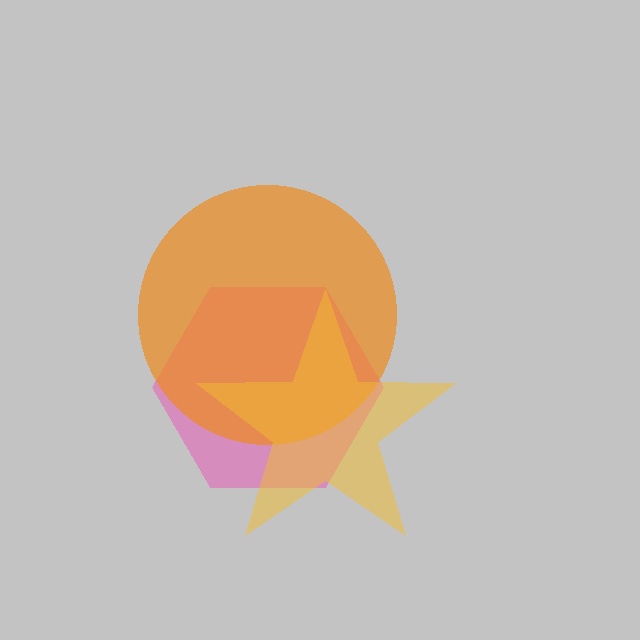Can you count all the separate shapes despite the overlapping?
Yes, there are 3 separate shapes.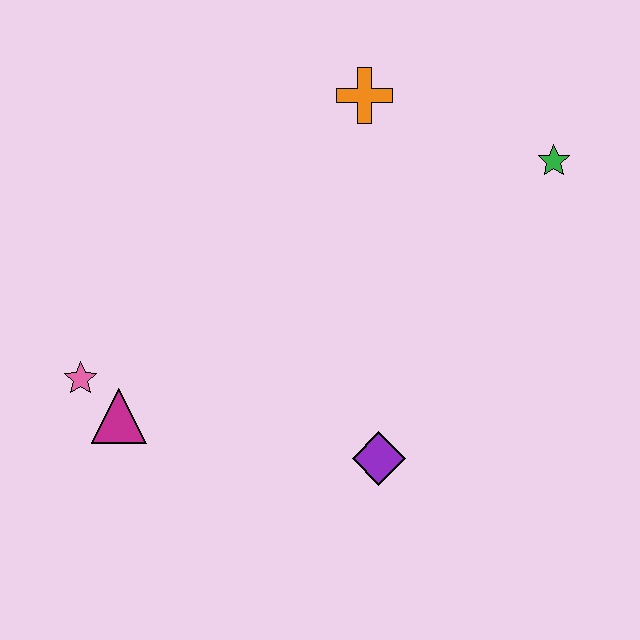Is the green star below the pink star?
No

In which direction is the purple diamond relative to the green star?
The purple diamond is below the green star.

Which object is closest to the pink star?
The magenta triangle is closest to the pink star.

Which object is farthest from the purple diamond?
The orange cross is farthest from the purple diamond.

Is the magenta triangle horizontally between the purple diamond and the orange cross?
No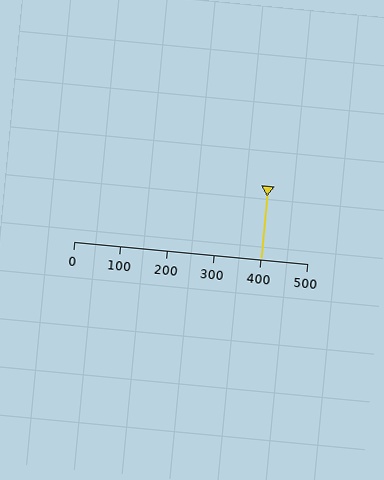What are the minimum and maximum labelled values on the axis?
The axis runs from 0 to 500.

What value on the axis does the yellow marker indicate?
The marker indicates approximately 400.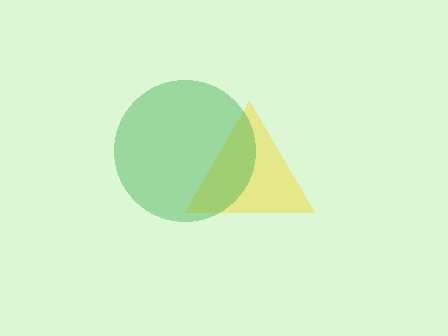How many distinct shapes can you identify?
There are 2 distinct shapes: a yellow triangle, a green circle.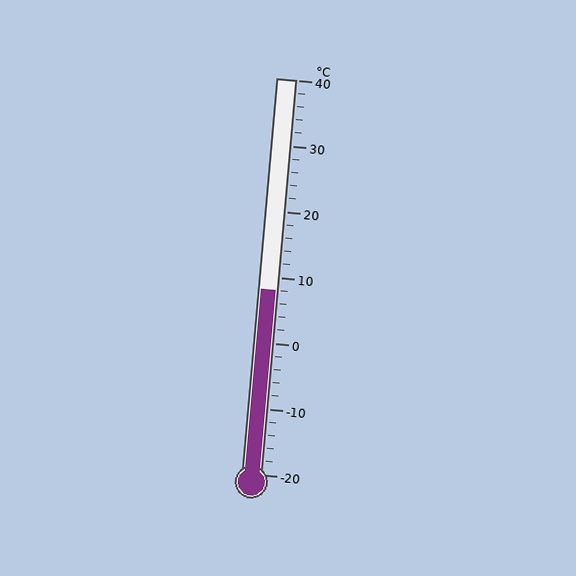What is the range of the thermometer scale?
The thermometer scale ranges from -20°C to 40°C.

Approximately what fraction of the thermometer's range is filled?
The thermometer is filled to approximately 45% of its range.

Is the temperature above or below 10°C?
The temperature is below 10°C.